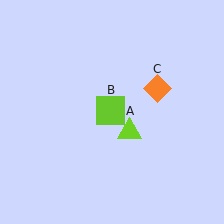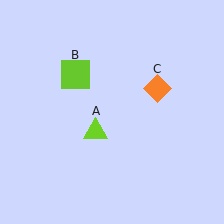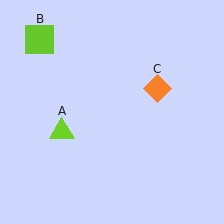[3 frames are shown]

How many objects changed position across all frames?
2 objects changed position: lime triangle (object A), lime square (object B).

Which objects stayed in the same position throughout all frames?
Orange diamond (object C) remained stationary.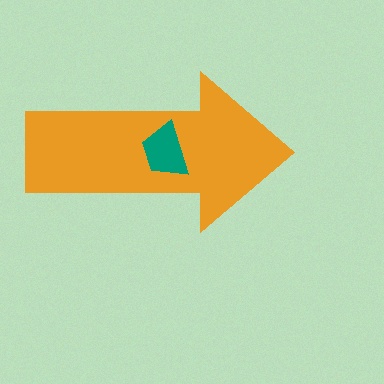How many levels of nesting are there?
2.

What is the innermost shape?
The teal trapezoid.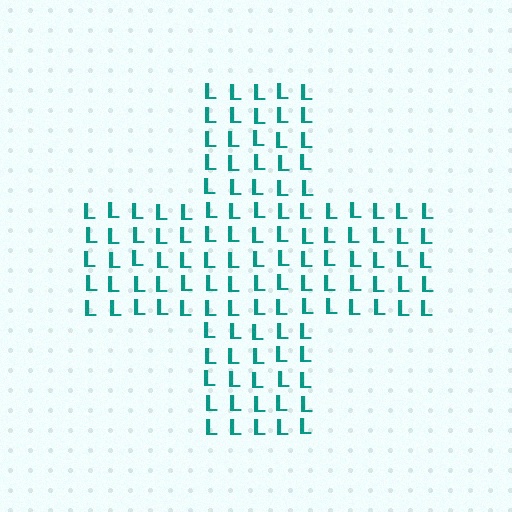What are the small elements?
The small elements are letter L's.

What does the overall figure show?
The overall figure shows a cross.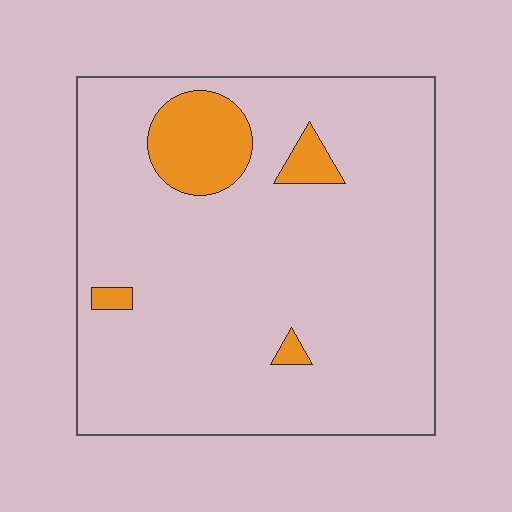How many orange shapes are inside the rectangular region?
4.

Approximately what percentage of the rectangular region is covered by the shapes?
Approximately 10%.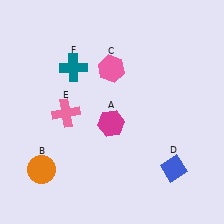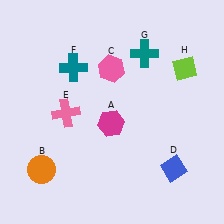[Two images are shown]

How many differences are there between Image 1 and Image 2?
There are 2 differences between the two images.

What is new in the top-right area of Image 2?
A lime diamond (H) was added in the top-right area of Image 2.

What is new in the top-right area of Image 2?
A teal cross (G) was added in the top-right area of Image 2.